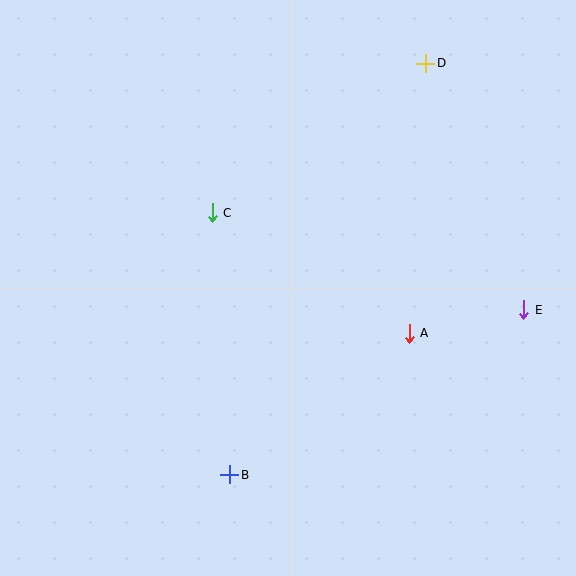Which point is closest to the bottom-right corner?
Point E is closest to the bottom-right corner.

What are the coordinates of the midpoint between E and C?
The midpoint between E and C is at (368, 261).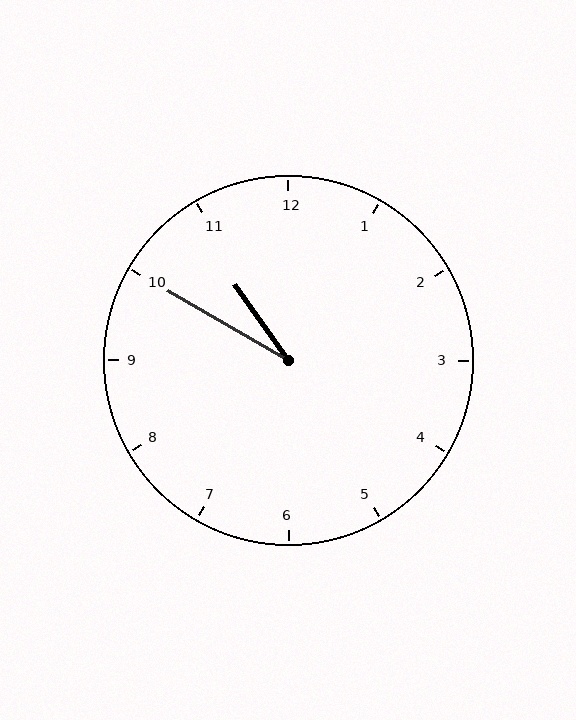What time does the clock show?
10:50.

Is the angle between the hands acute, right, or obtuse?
It is acute.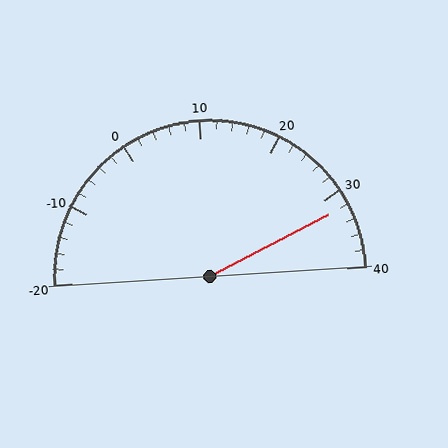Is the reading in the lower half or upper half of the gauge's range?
The reading is in the upper half of the range (-20 to 40).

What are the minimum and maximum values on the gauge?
The gauge ranges from -20 to 40.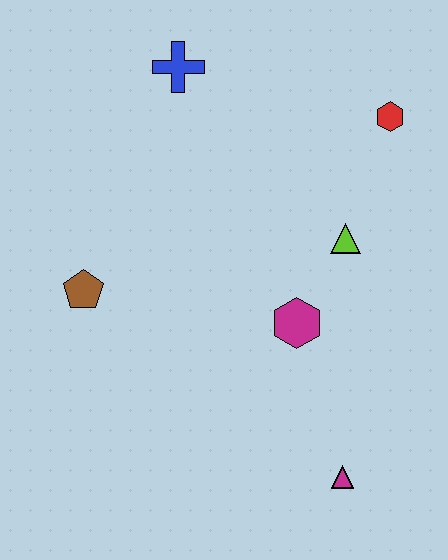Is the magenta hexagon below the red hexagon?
Yes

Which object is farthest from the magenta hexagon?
The blue cross is farthest from the magenta hexagon.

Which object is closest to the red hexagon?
The lime triangle is closest to the red hexagon.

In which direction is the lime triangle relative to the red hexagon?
The lime triangle is below the red hexagon.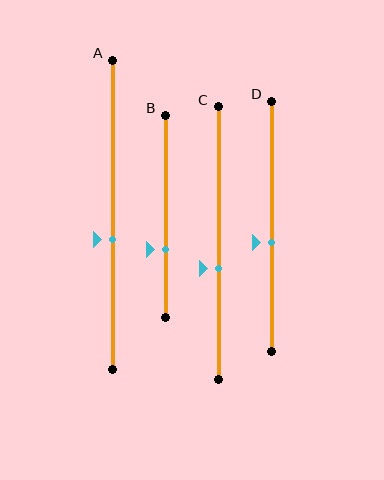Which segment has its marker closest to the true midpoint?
Segment D has its marker closest to the true midpoint.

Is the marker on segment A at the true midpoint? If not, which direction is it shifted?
No, the marker on segment A is shifted downward by about 8% of the segment length.